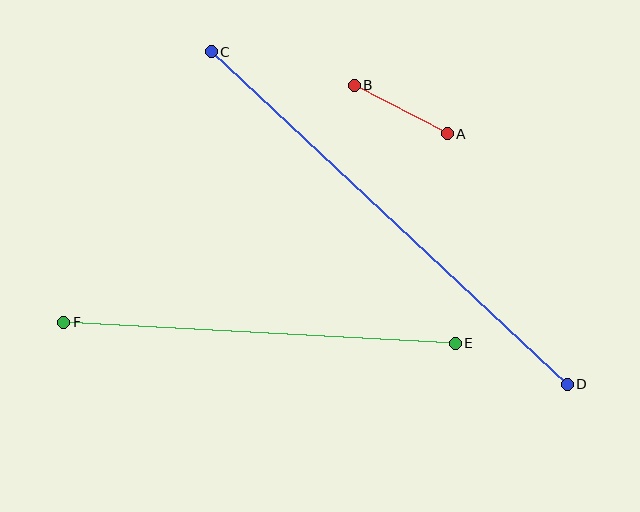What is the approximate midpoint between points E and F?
The midpoint is at approximately (259, 333) pixels.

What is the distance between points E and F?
The distance is approximately 392 pixels.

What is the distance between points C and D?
The distance is approximately 487 pixels.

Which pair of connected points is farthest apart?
Points C and D are farthest apart.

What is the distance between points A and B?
The distance is approximately 105 pixels.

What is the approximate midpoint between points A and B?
The midpoint is at approximately (401, 110) pixels.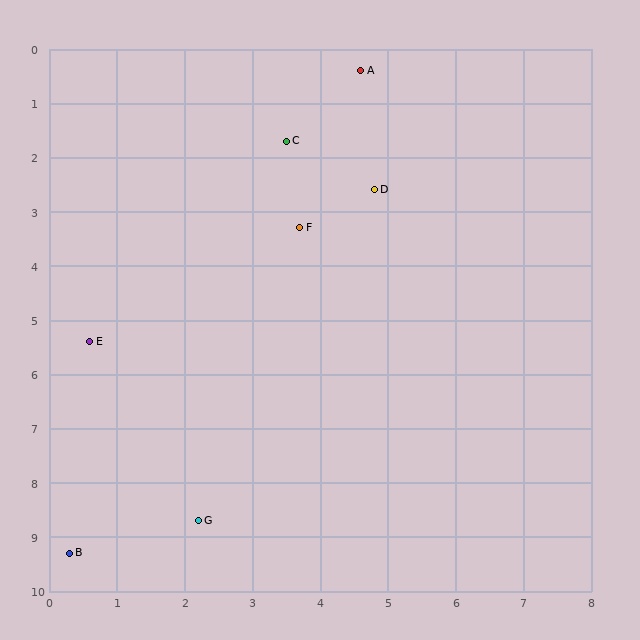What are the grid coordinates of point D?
Point D is at approximately (4.8, 2.6).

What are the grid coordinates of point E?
Point E is at approximately (0.6, 5.4).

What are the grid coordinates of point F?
Point F is at approximately (3.7, 3.3).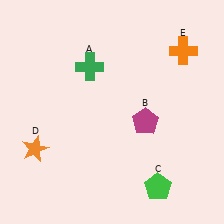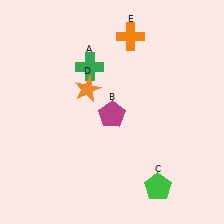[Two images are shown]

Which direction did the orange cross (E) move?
The orange cross (E) moved left.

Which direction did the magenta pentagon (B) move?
The magenta pentagon (B) moved left.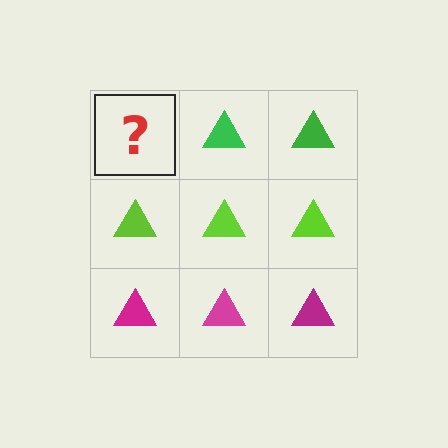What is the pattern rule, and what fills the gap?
The rule is that each row has a consistent color. The gap should be filled with a green triangle.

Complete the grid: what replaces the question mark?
The question mark should be replaced with a green triangle.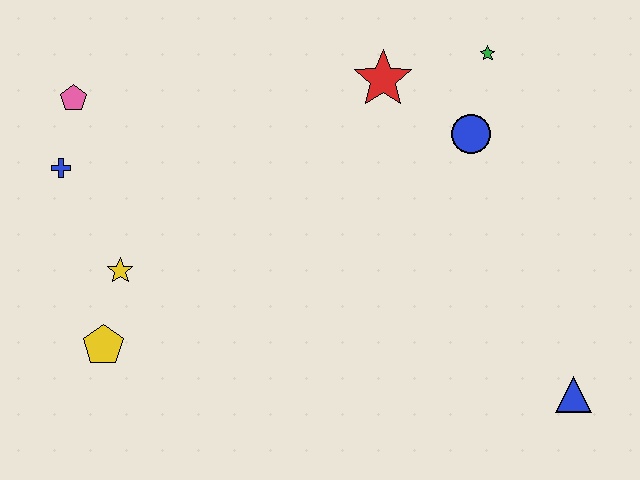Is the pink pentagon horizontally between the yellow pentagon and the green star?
No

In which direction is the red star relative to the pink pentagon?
The red star is to the right of the pink pentagon.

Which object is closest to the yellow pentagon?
The yellow star is closest to the yellow pentagon.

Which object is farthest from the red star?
The yellow pentagon is farthest from the red star.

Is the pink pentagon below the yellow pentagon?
No